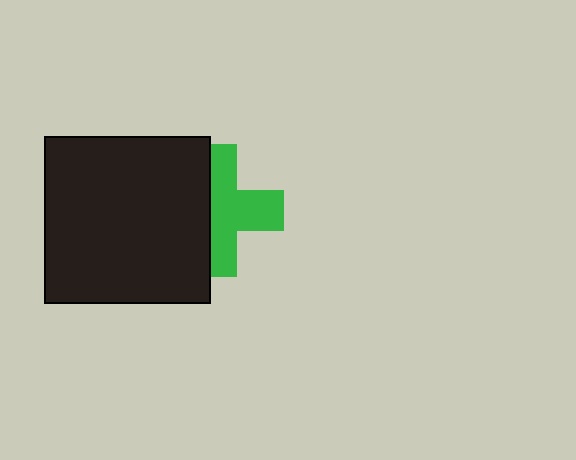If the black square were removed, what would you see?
You would see the complete green cross.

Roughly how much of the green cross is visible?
About half of it is visible (roughly 58%).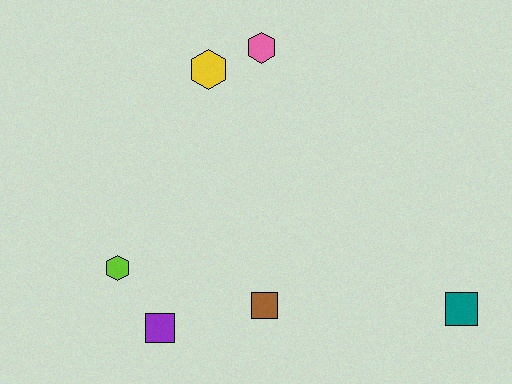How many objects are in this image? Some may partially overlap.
There are 6 objects.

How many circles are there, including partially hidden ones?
There are no circles.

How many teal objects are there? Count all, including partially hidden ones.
There is 1 teal object.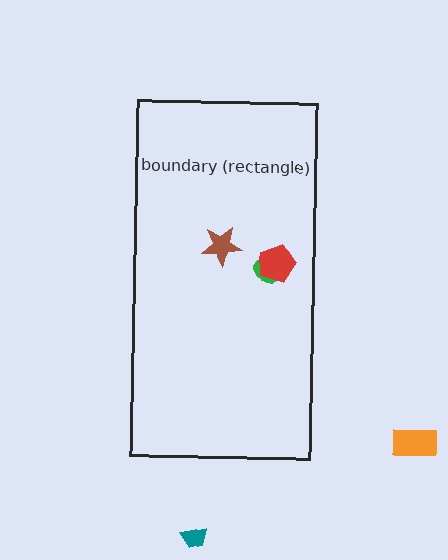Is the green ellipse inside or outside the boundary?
Inside.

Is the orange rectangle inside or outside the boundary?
Outside.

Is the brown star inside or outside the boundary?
Inside.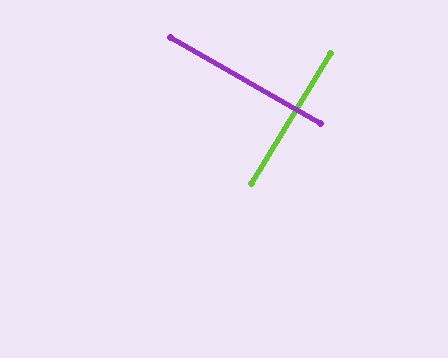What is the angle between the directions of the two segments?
Approximately 88 degrees.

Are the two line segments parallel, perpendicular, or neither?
Perpendicular — they meet at approximately 88°.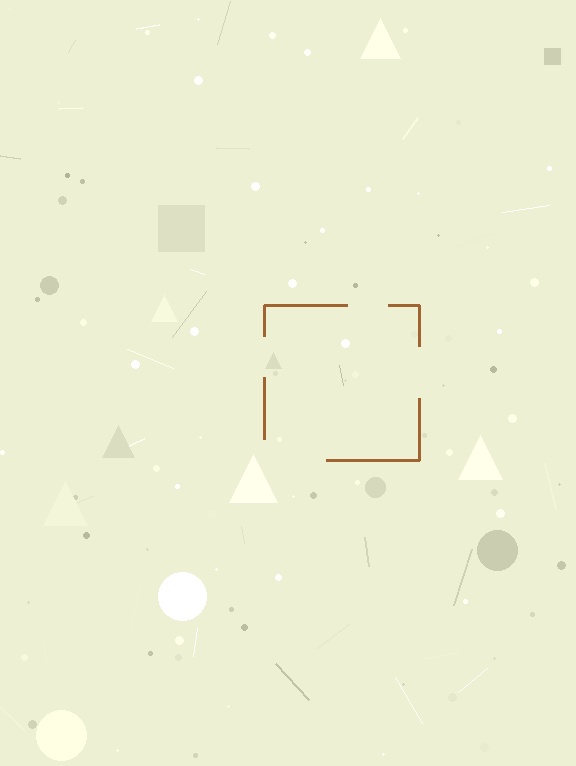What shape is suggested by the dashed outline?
The dashed outline suggests a square.